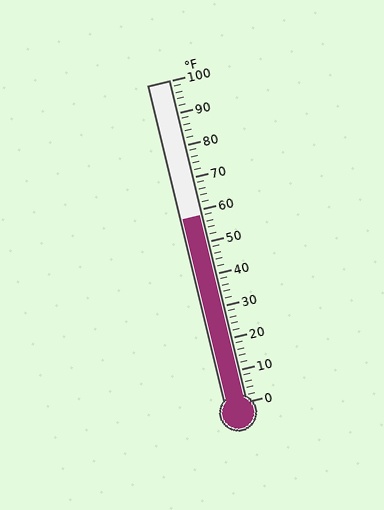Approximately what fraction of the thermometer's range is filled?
The thermometer is filled to approximately 60% of its range.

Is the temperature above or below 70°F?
The temperature is below 70°F.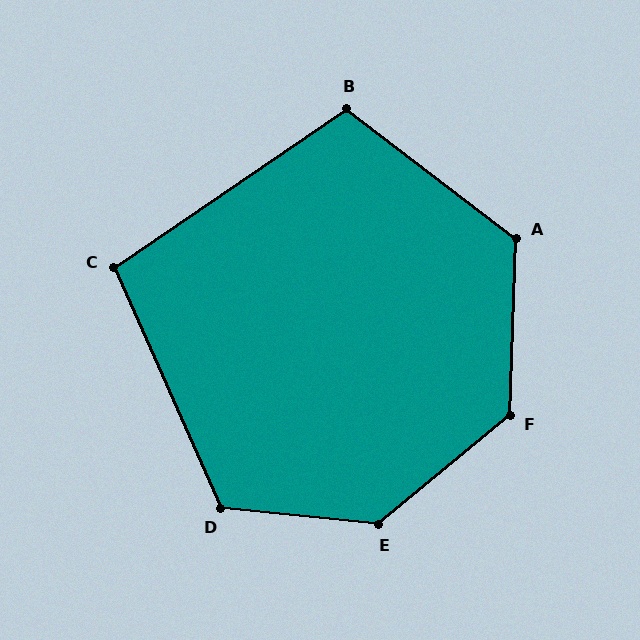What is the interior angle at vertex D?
Approximately 120 degrees (obtuse).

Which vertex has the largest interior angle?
E, at approximately 134 degrees.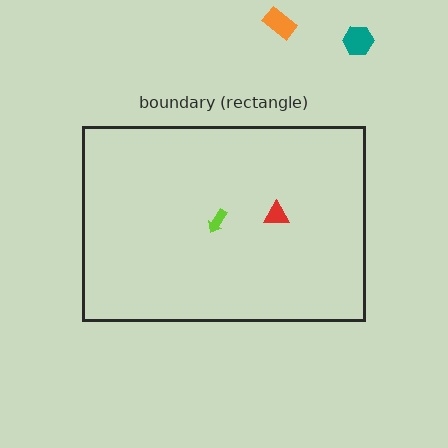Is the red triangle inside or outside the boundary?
Inside.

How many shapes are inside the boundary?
2 inside, 2 outside.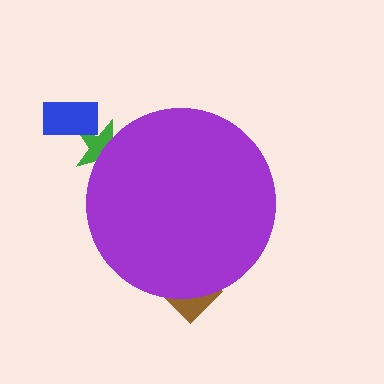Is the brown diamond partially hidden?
Yes, the brown diamond is partially hidden behind the purple circle.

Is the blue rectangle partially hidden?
No, the blue rectangle is fully visible.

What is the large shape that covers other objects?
A purple circle.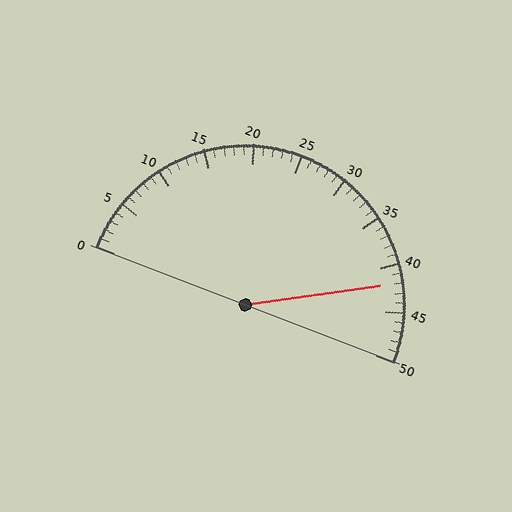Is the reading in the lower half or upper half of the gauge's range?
The reading is in the upper half of the range (0 to 50).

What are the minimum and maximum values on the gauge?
The gauge ranges from 0 to 50.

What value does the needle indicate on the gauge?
The needle indicates approximately 42.